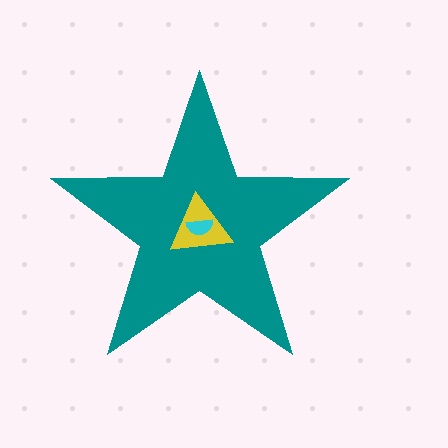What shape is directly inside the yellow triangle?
The cyan semicircle.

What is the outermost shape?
The teal star.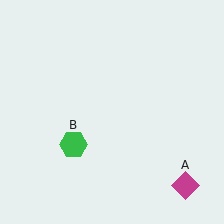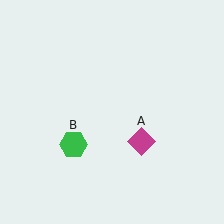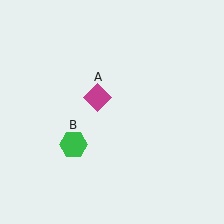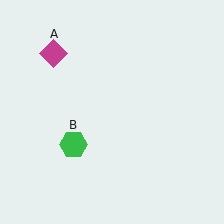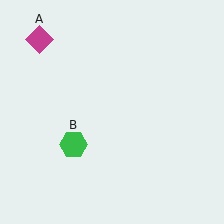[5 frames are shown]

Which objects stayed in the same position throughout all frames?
Green hexagon (object B) remained stationary.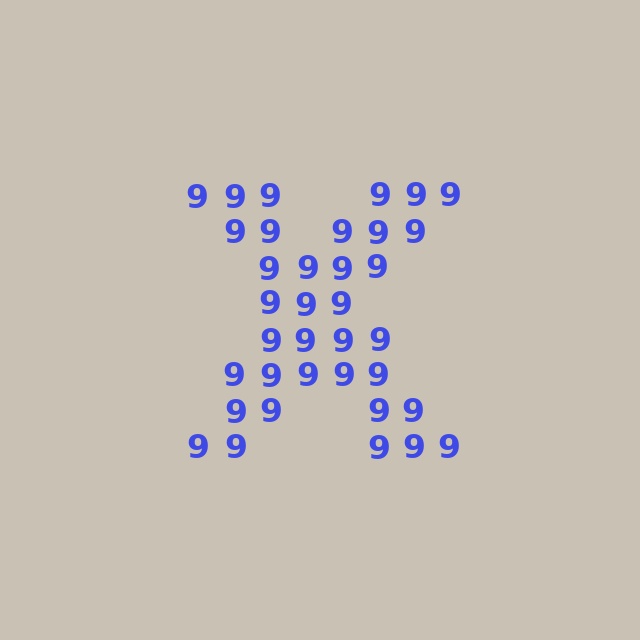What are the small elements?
The small elements are digit 9's.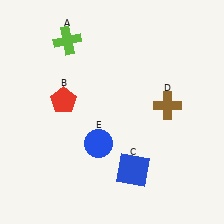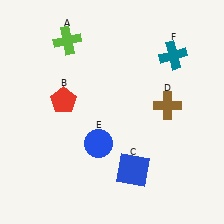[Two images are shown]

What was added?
A teal cross (F) was added in Image 2.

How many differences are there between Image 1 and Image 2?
There is 1 difference between the two images.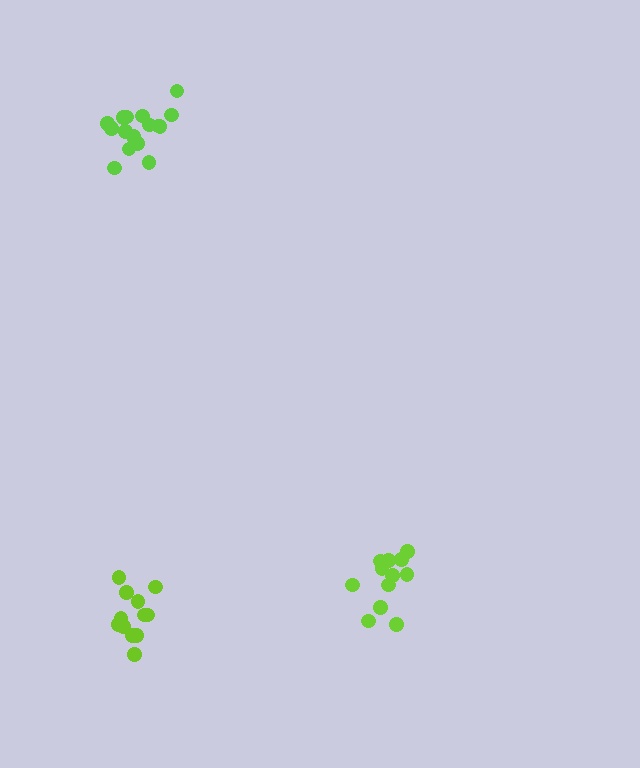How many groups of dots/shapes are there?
There are 3 groups.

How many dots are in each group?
Group 1: 16 dots, Group 2: 12 dots, Group 3: 12 dots (40 total).